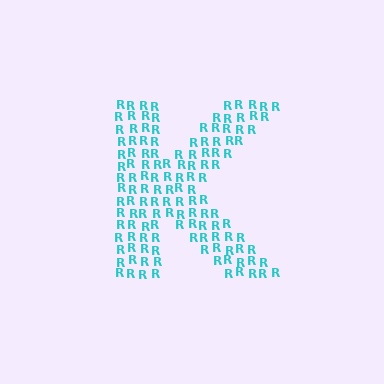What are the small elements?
The small elements are letter R's.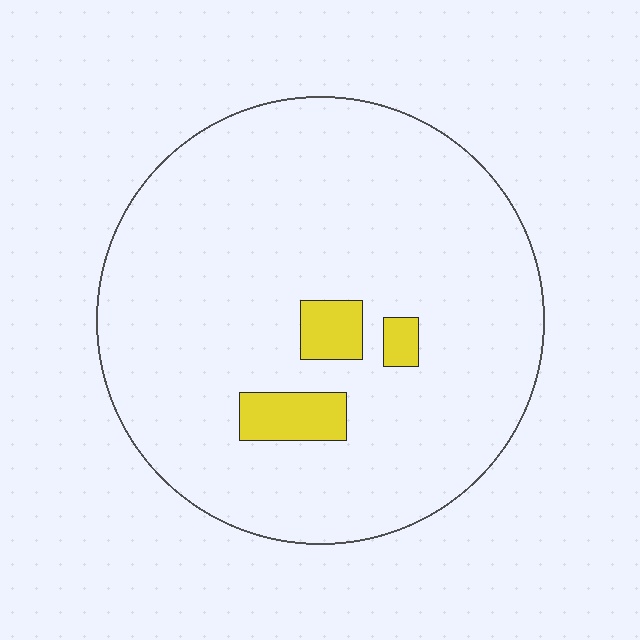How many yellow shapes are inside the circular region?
3.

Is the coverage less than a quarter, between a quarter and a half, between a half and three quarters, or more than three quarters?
Less than a quarter.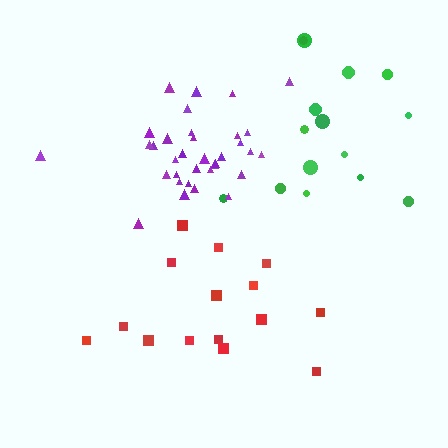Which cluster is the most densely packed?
Purple.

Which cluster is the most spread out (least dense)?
Green.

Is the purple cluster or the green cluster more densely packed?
Purple.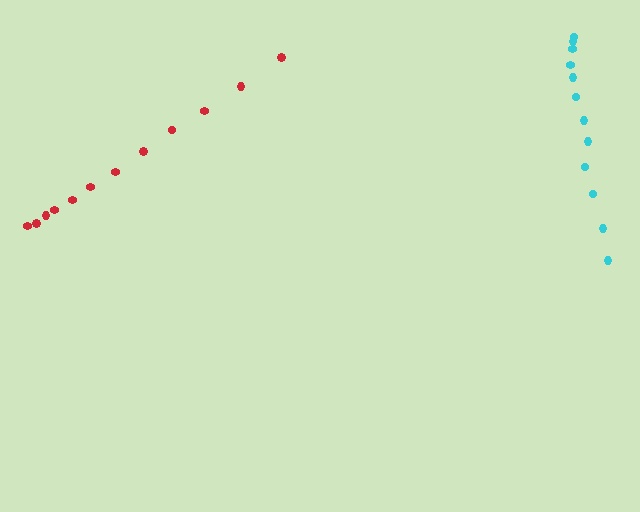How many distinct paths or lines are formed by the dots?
There are 2 distinct paths.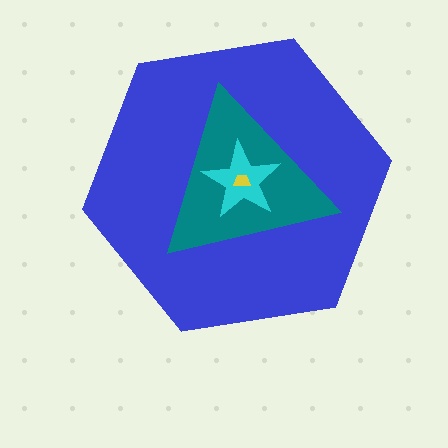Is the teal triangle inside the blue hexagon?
Yes.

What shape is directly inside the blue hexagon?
The teal triangle.